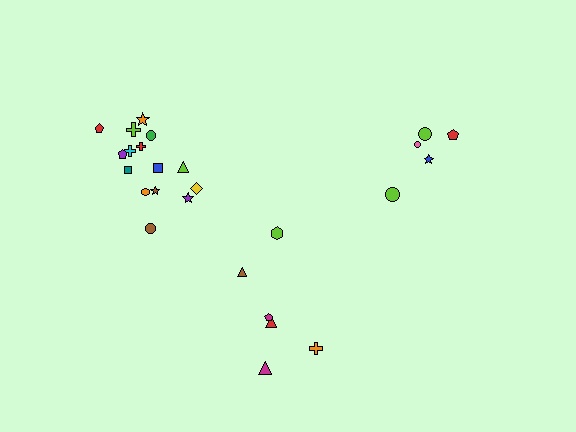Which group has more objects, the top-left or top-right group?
The top-left group.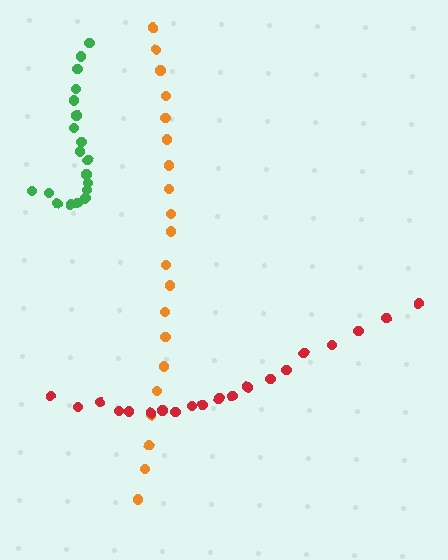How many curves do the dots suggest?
There are 3 distinct paths.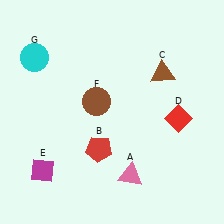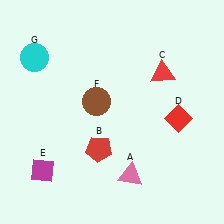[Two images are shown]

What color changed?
The triangle (C) changed from brown in Image 1 to red in Image 2.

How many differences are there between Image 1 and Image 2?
There is 1 difference between the two images.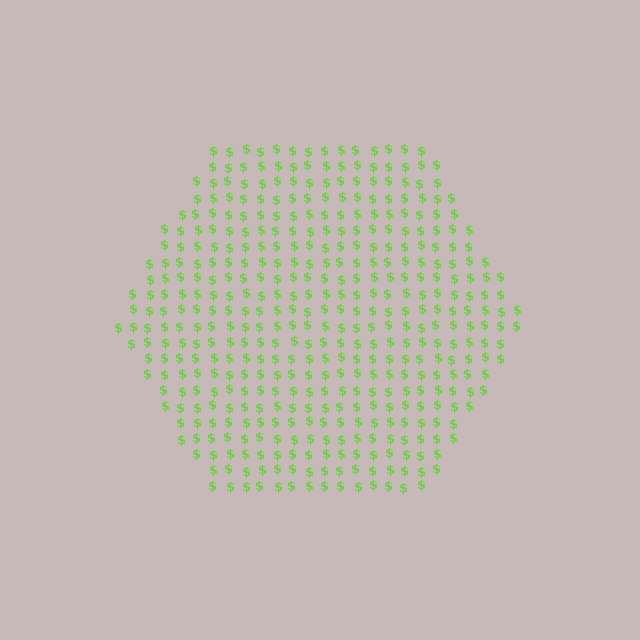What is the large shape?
The large shape is a hexagon.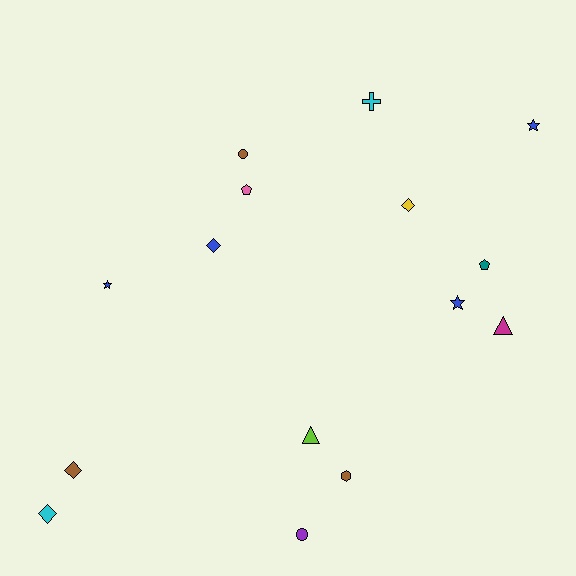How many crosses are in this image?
There is 1 cross.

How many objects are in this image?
There are 15 objects.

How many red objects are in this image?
There are no red objects.